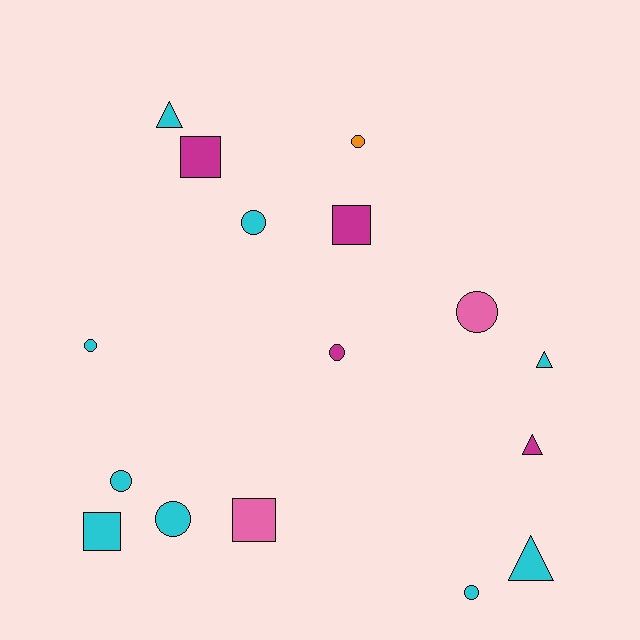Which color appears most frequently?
Cyan, with 9 objects.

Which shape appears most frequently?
Circle, with 8 objects.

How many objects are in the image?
There are 16 objects.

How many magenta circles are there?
There is 1 magenta circle.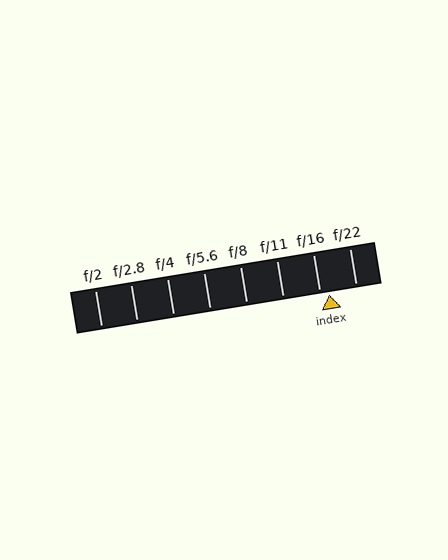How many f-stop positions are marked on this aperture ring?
There are 8 f-stop positions marked.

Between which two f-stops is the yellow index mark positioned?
The index mark is between f/16 and f/22.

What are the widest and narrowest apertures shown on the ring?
The widest aperture shown is f/2 and the narrowest is f/22.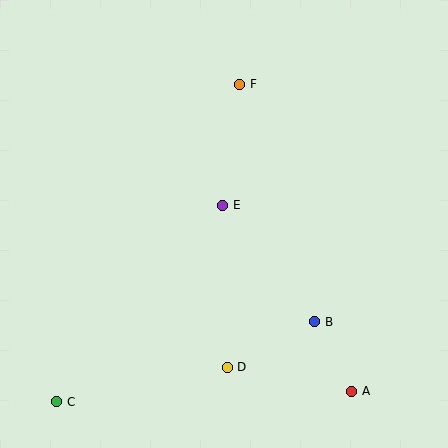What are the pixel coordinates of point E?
Point E is at (223, 205).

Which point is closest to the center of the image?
Point E at (223, 205) is closest to the center.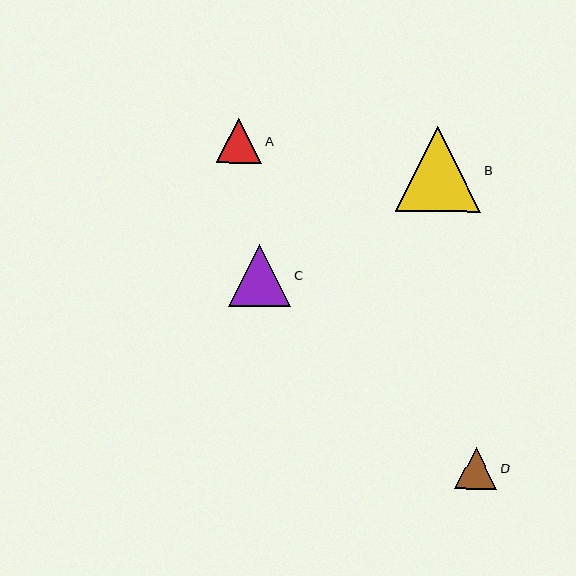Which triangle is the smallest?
Triangle D is the smallest with a size of approximately 42 pixels.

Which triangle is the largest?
Triangle B is the largest with a size of approximately 85 pixels.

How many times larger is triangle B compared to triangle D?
Triangle B is approximately 2.0 times the size of triangle D.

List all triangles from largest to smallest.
From largest to smallest: B, C, A, D.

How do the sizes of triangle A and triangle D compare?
Triangle A and triangle D are approximately the same size.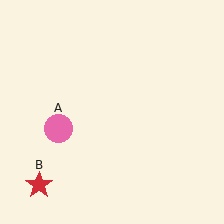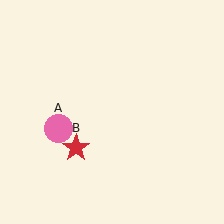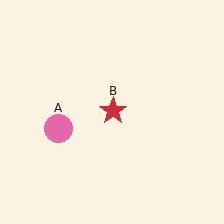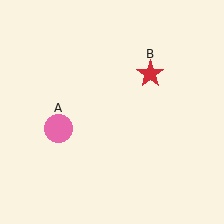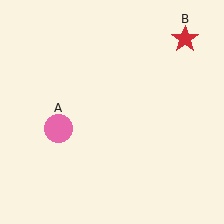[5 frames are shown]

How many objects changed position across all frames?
1 object changed position: red star (object B).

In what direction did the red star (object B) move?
The red star (object B) moved up and to the right.